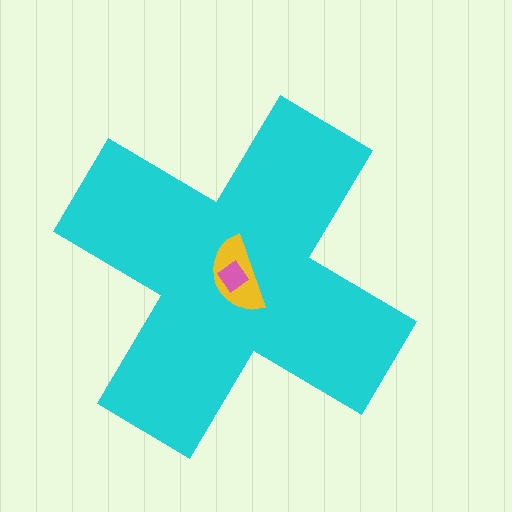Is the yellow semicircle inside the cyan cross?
Yes.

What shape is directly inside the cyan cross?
The yellow semicircle.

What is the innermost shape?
The pink diamond.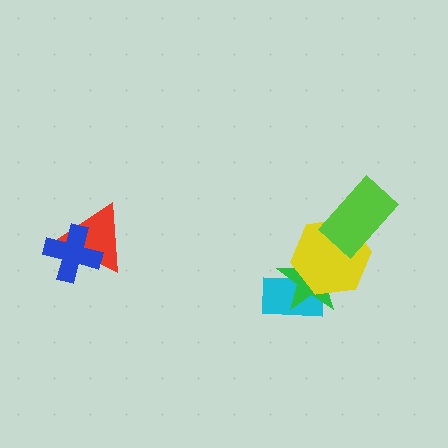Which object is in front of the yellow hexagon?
The lime rectangle is in front of the yellow hexagon.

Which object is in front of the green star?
The yellow hexagon is in front of the green star.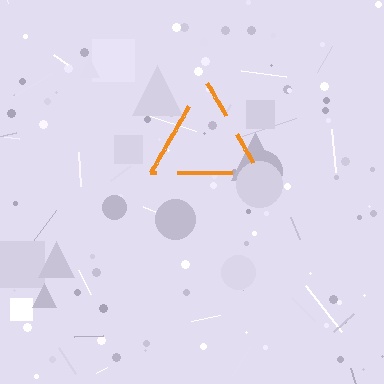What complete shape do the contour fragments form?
The contour fragments form a triangle.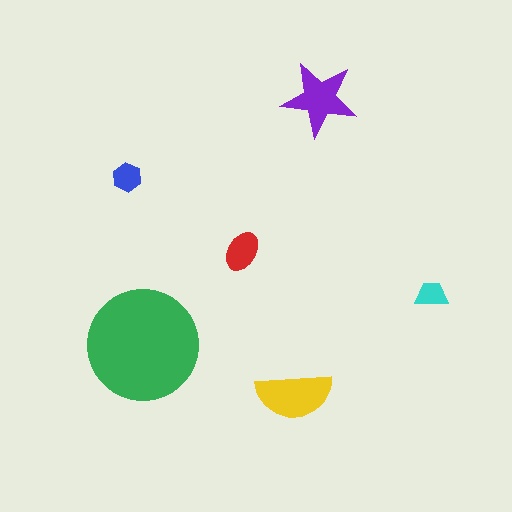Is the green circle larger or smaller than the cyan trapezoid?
Larger.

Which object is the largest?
The green circle.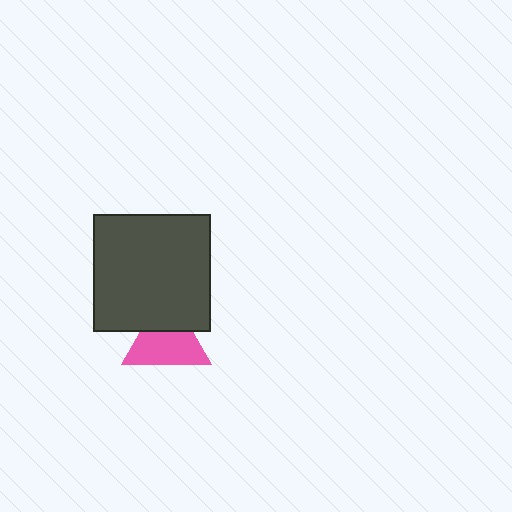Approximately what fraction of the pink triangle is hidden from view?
Roughly 33% of the pink triangle is hidden behind the dark gray square.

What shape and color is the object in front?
The object in front is a dark gray square.